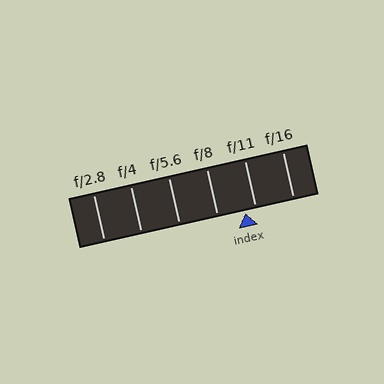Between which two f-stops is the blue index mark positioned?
The index mark is between f/8 and f/11.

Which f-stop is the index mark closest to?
The index mark is closest to f/11.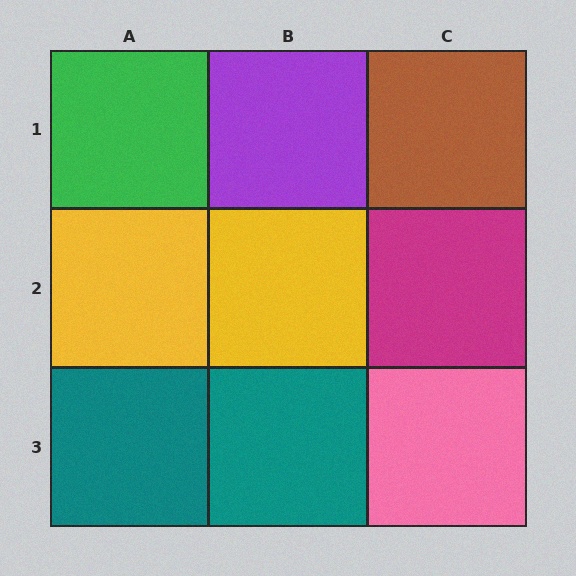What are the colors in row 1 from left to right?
Green, purple, brown.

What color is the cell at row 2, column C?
Magenta.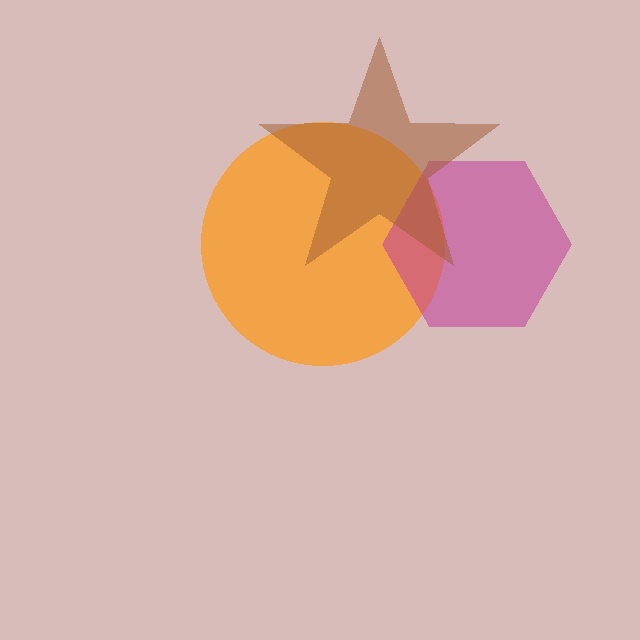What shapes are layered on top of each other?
The layered shapes are: an orange circle, a magenta hexagon, a brown star.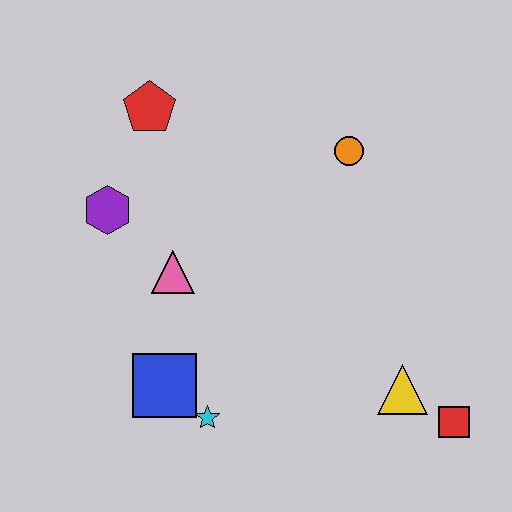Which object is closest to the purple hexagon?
The pink triangle is closest to the purple hexagon.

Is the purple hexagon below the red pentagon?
Yes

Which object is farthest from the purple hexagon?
The red square is farthest from the purple hexagon.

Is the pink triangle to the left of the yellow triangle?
Yes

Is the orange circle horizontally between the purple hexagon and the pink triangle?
No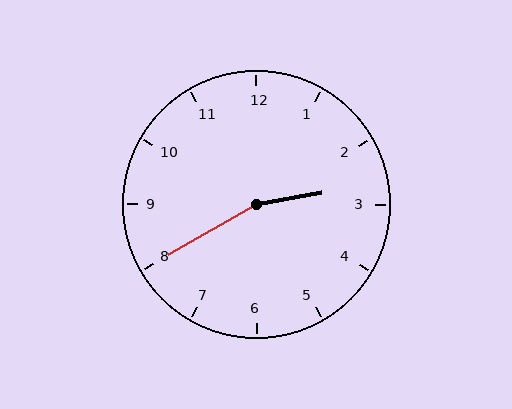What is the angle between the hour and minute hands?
Approximately 160 degrees.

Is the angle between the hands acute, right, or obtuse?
It is obtuse.